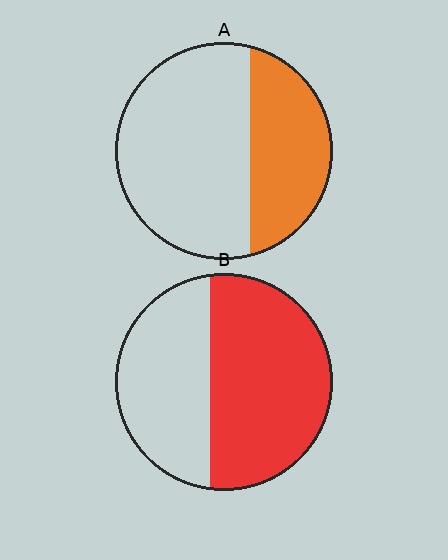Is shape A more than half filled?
No.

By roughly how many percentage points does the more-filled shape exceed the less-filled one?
By roughly 25 percentage points (B over A).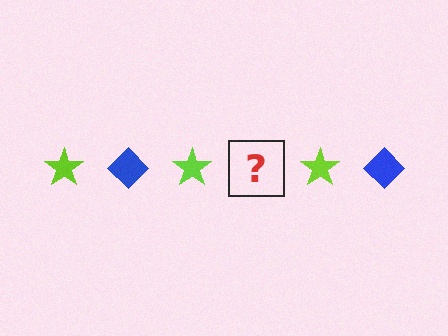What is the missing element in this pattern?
The missing element is a blue diamond.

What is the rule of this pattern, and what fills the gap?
The rule is that the pattern alternates between lime star and blue diamond. The gap should be filled with a blue diamond.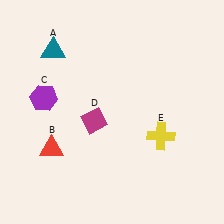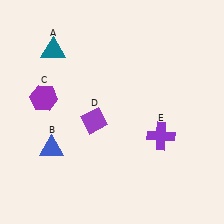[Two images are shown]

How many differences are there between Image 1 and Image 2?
There are 3 differences between the two images.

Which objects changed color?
B changed from red to blue. D changed from magenta to purple. E changed from yellow to purple.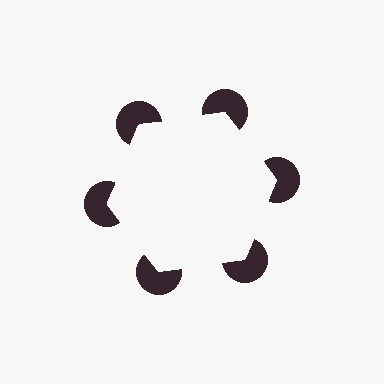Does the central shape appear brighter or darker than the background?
It typically appears slightly brighter than the background, even though no actual brightness change is drawn.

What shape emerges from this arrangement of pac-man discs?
An illusory hexagon — its edges are inferred from the aligned wedge cuts in the pac-man discs, not physically drawn.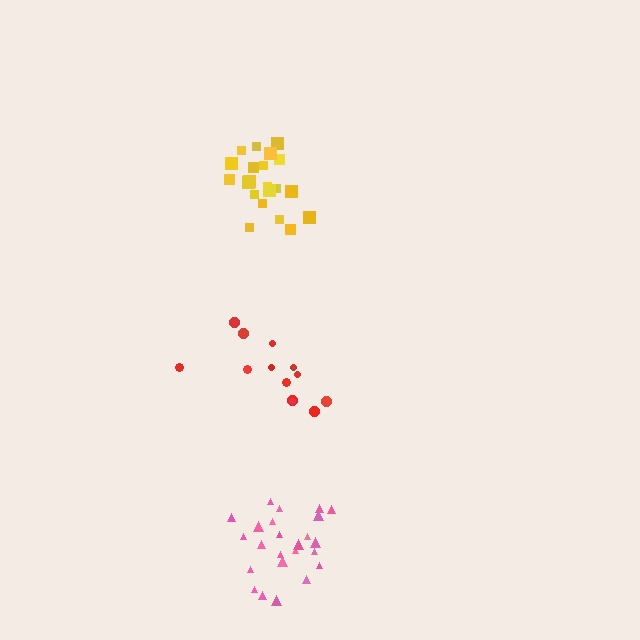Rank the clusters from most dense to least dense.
pink, yellow, red.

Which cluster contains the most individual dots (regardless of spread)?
Pink (24).